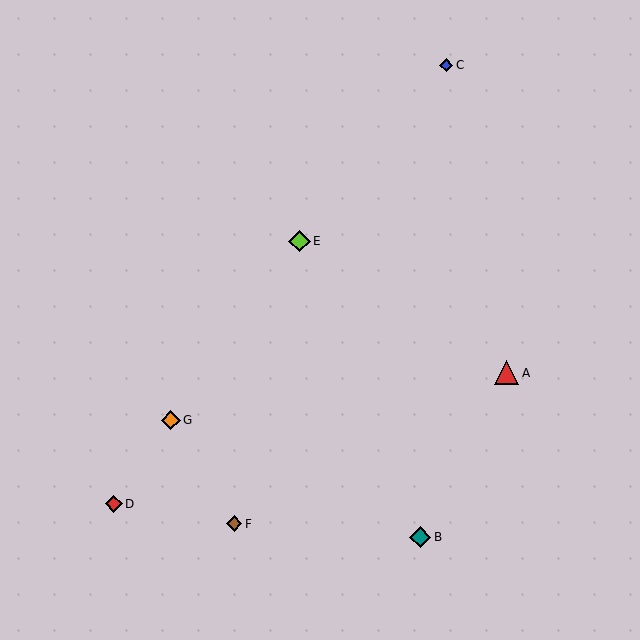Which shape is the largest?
The red triangle (labeled A) is the largest.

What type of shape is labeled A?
Shape A is a red triangle.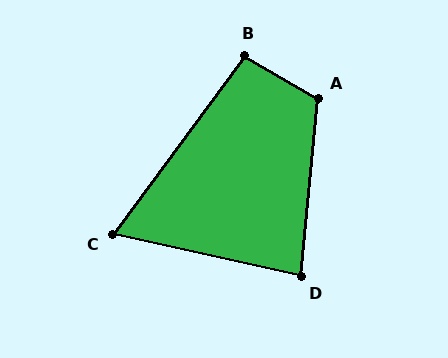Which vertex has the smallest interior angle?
C, at approximately 66 degrees.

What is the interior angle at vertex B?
Approximately 97 degrees (obtuse).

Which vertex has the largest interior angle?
A, at approximately 114 degrees.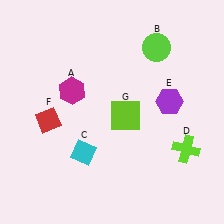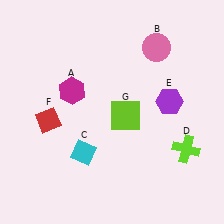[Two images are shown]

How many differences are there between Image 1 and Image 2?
There is 1 difference between the two images.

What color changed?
The circle (B) changed from lime in Image 1 to pink in Image 2.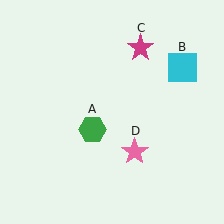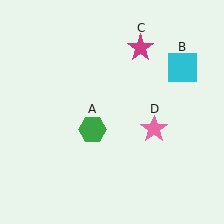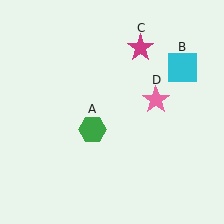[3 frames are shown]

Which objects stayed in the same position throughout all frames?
Green hexagon (object A) and cyan square (object B) and magenta star (object C) remained stationary.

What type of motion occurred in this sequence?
The pink star (object D) rotated counterclockwise around the center of the scene.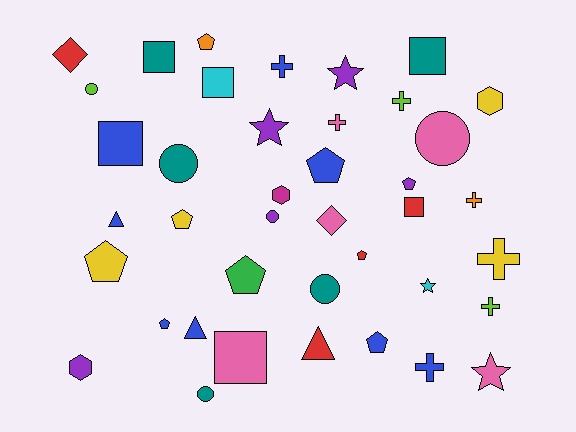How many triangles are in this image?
There are 3 triangles.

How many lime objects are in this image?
There are 3 lime objects.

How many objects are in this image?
There are 40 objects.